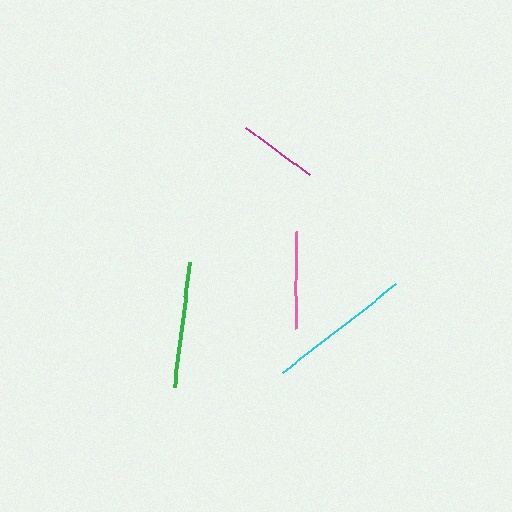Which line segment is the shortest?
The magenta line is the shortest at approximately 79 pixels.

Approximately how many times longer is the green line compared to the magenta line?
The green line is approximately 1.6 times the length of the magenta line.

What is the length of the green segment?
The green segment is approximately 126 pixels long.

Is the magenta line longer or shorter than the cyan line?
The cyan line is longer than the magenta line.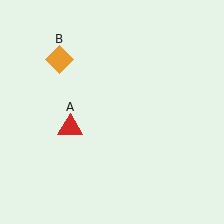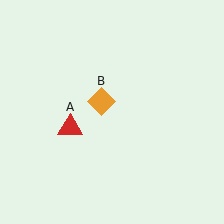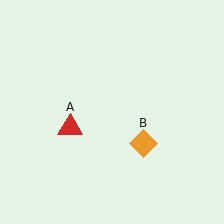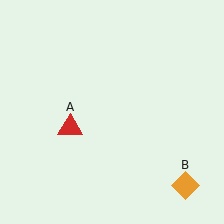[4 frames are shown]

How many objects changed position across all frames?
1 object changed position: orange diamond (object B).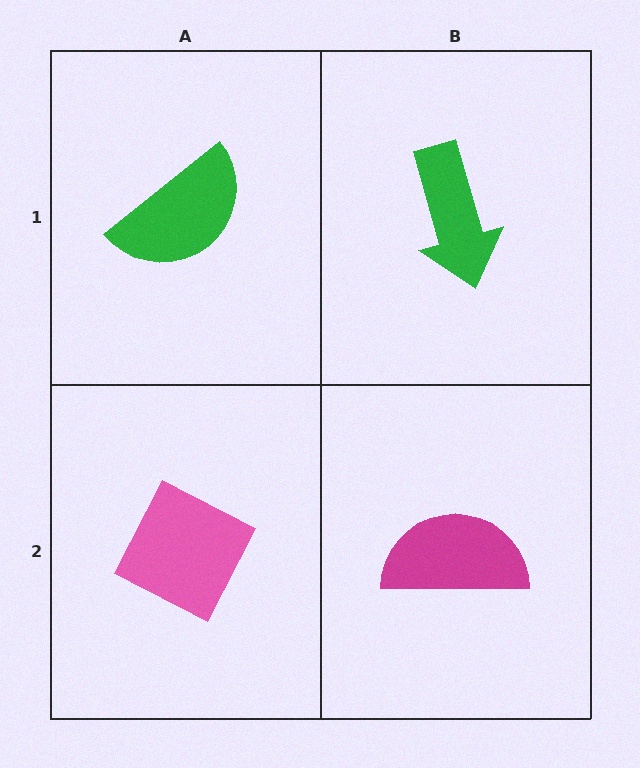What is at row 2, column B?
A magenta semicircle.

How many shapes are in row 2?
2 shapes.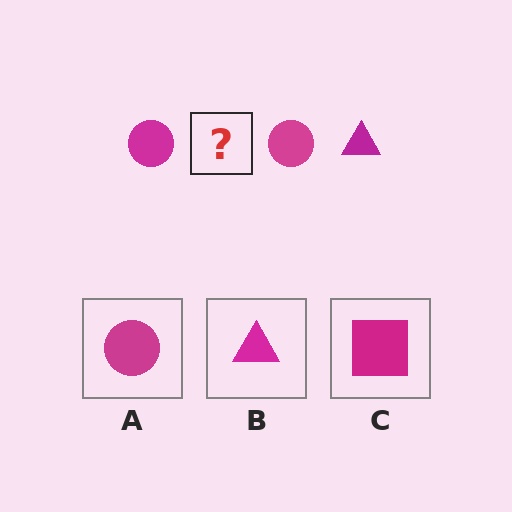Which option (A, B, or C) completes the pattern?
B.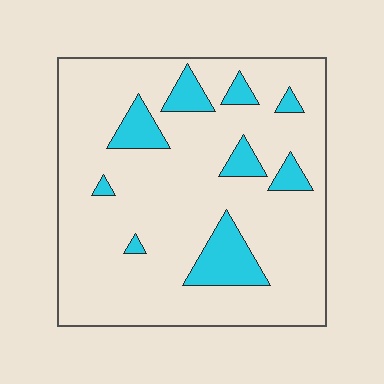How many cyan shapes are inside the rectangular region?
9.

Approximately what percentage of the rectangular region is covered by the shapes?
Approximately 15%.